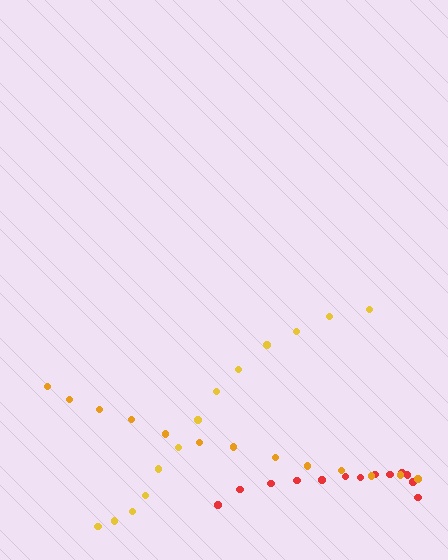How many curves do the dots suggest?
There are 3 distinct paths.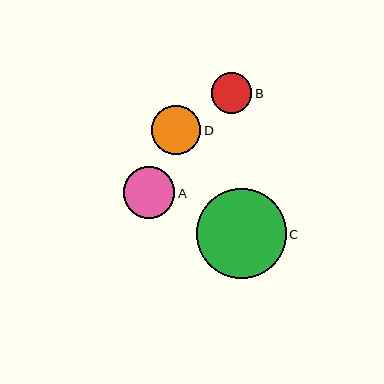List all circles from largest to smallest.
From largest to smallest: C, A, D, B.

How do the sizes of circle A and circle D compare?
Circle A and circle D are approximately the same size.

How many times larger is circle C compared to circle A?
Circle C is approximately 1.7 times the size of circle A.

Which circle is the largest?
Circle C is the largest with a size of approximately 89 pixels.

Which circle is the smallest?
Circle B is the smallest with a size of approximately 41 pixels.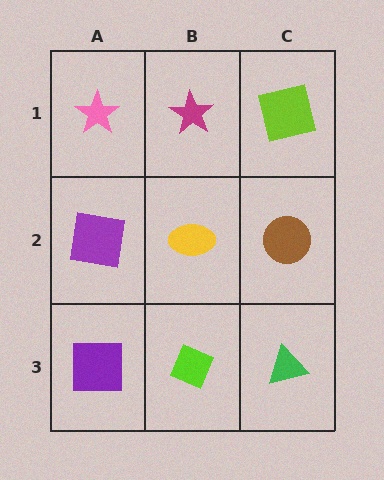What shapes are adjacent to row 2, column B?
A magenta star (row 1, column B), a lime diamond (row 3, column B), a purple square (row 2, column A), a brown circle (row 2, column C).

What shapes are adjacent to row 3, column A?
A purple square (row 2, column A), a lime diamond (row 3, column B).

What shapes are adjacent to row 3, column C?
A brown circle (row 2, column C), a lime diamond (row 3, column B).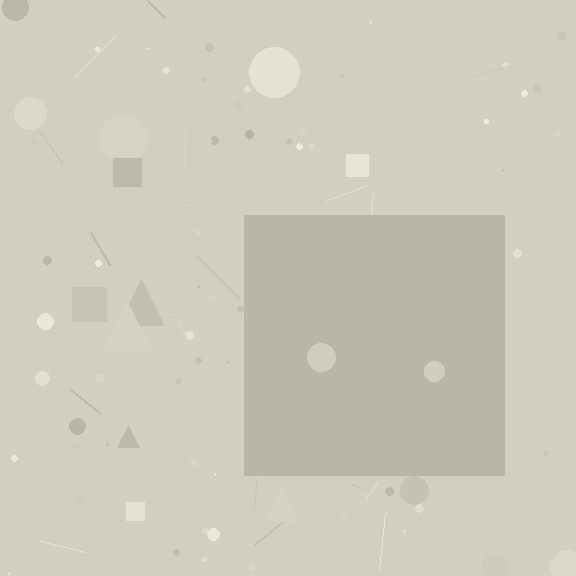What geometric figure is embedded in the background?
A square is embedded in the background.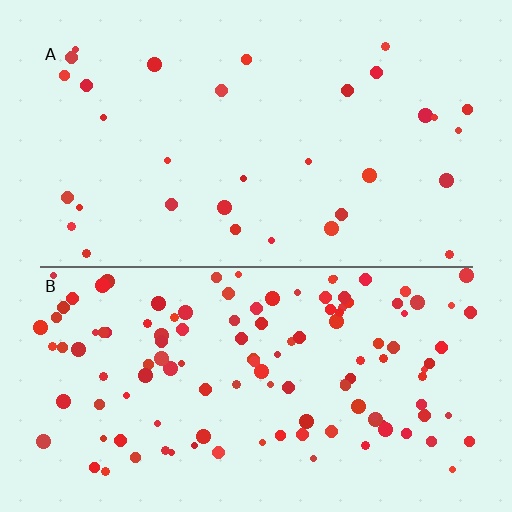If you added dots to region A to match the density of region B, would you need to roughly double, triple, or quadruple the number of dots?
Approximately quadruple.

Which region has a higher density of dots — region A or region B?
B (the bottom).